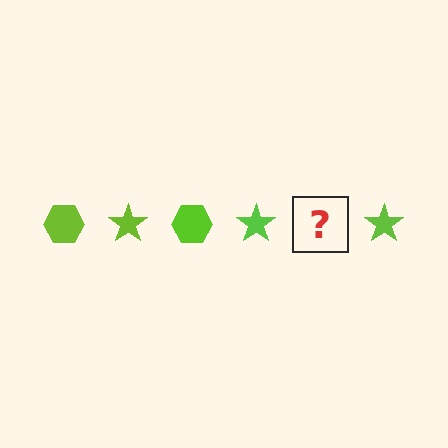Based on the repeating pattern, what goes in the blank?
The blank should be a lime hexagon.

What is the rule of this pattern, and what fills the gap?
The rule is that the pattern cycles through hexagon, star shapes in lime. The gap should be filled with a lime hexagon.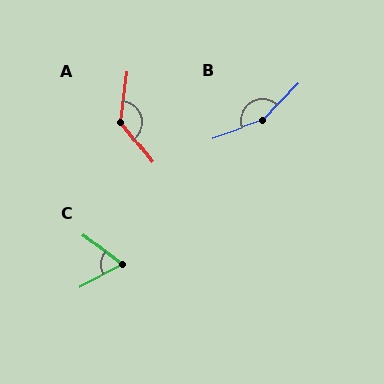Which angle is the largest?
B, at approximately 154 degrees.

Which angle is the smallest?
C, at approximately 65 degrees.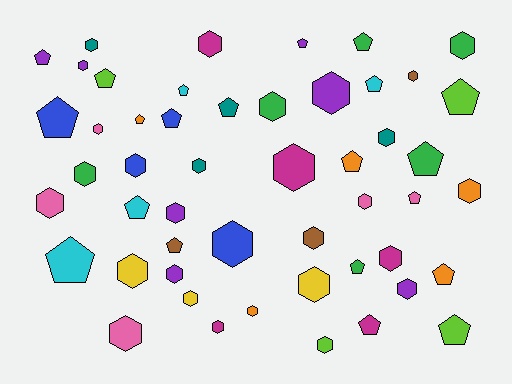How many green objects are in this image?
There are 6 green objects.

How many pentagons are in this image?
There are 21 pentagons.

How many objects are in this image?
There are 50 objects.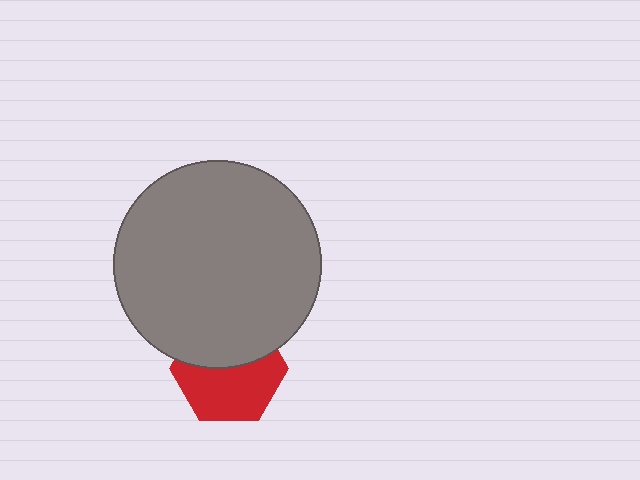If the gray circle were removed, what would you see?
You would see the complete red hexagon.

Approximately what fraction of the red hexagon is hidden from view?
Roughly 44% of the red hexagon is hidden behind the gray circle.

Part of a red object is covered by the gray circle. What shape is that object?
It is a hexagon.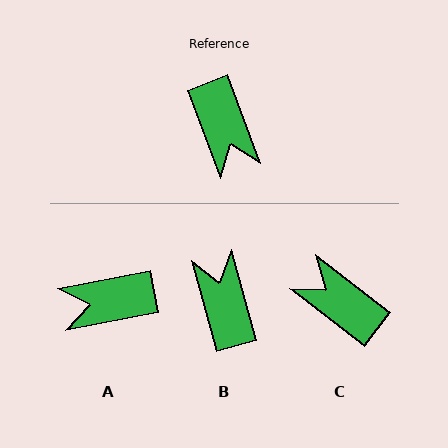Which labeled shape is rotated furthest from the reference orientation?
B, about 175 degrees away.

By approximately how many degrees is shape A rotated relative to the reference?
Approximately 100 degrees clockwise.